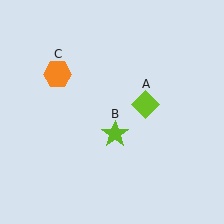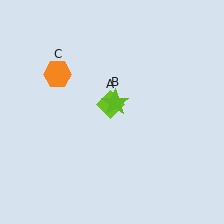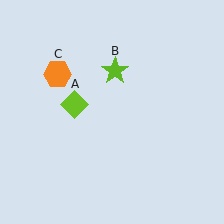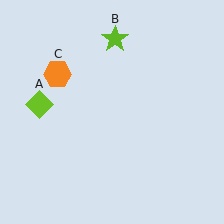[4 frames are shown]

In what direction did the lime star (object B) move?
The lime star (object B) moved up.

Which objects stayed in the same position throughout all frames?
Orange hexagon (object C) remained stationary.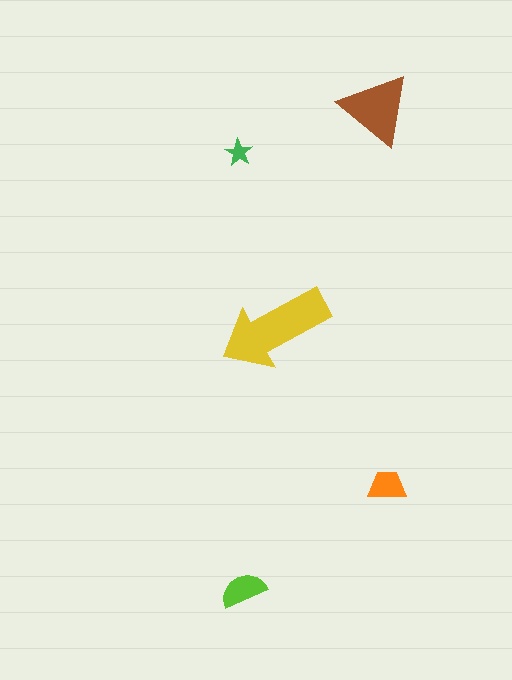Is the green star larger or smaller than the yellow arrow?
Smaller.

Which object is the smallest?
The green star.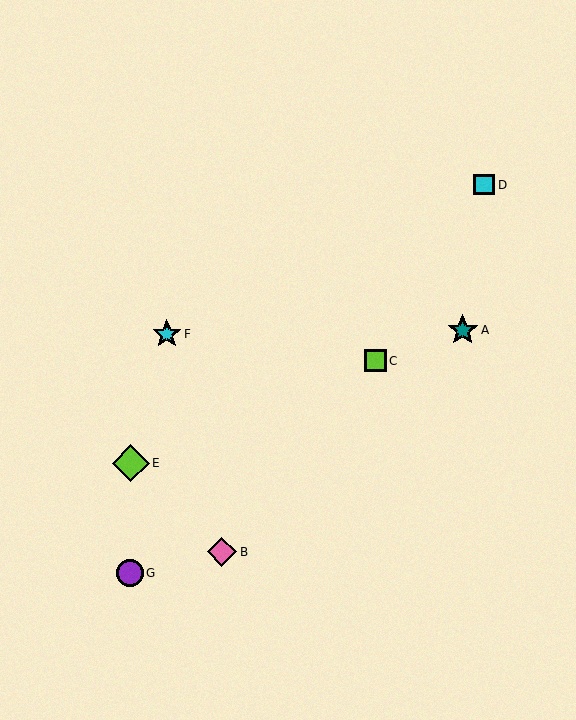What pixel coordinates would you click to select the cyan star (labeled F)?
Click at (167, 334) to select the cyan star F.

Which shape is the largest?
The lime diamond (labeled E) is the largest.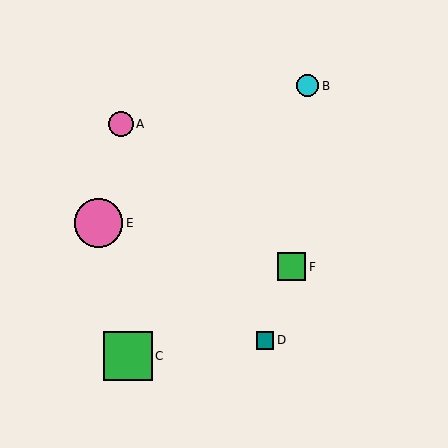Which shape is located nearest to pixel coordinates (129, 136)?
The pink circle (labeled A) at (121, 124) is nearest to that location.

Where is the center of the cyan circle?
The center of the cyan circle is at (308, 86).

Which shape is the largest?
The green square (labeled C) is the largest.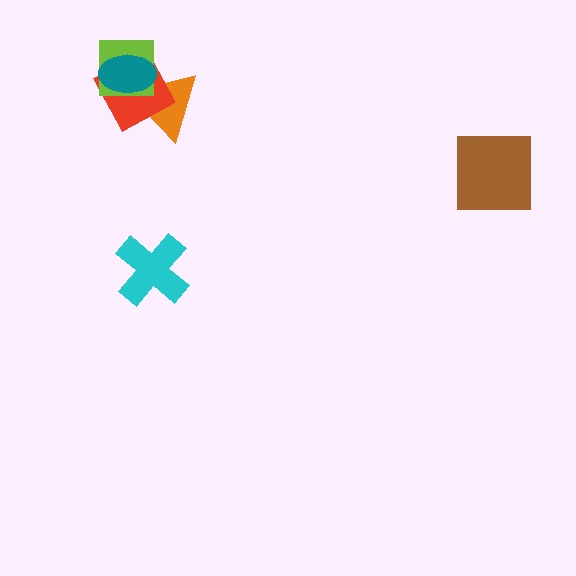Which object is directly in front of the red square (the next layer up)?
The lime square is directly in front of the red square.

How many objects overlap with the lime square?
3 objects overlap with the lime square.